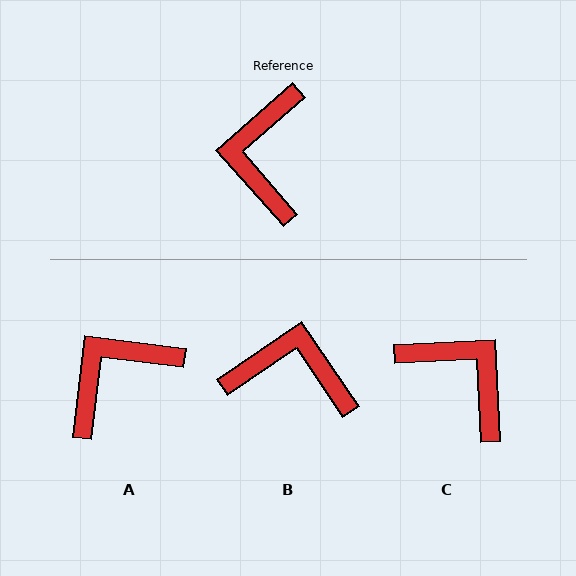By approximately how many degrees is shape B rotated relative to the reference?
Approximately 97 degrees clockwise.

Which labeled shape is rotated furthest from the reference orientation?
C, about 129 degrees away.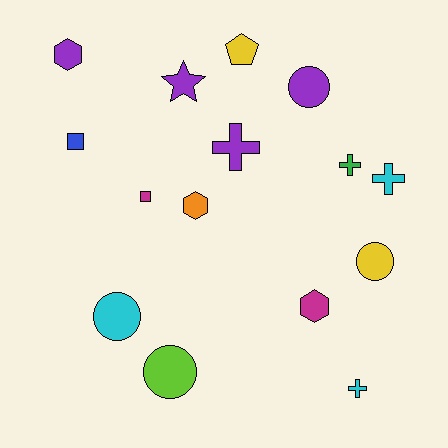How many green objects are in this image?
There is 1 green object.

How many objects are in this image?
There are 15 objects.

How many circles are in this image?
There are 4 circles.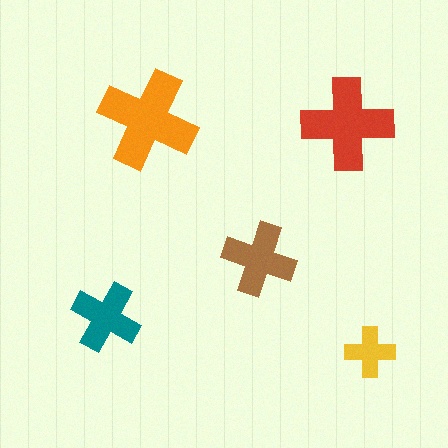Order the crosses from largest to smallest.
the orange one, the red one, the brown one, the teal one, the yellow one.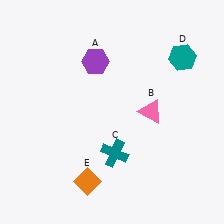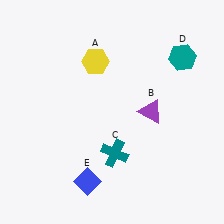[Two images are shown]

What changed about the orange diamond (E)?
In Image 1, E is orange. In Image 2, it changed to blue.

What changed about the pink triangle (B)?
In Image 1, B is pink. In Image 2, it changed to purple.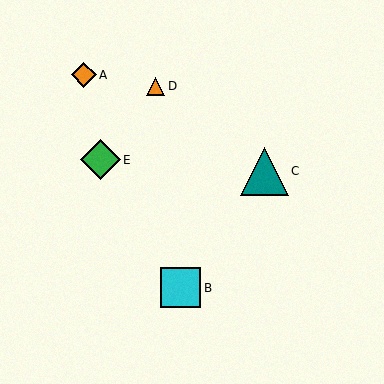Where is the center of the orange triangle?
The center of the orange triangle is at (156, 86).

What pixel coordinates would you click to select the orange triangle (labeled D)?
Click at (156, 86) to select the orange triangle D.